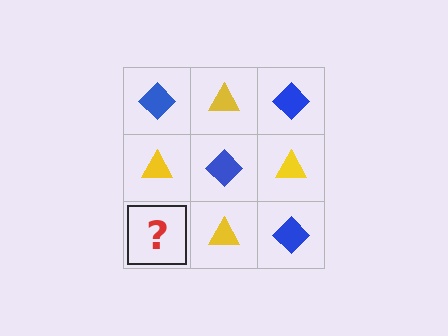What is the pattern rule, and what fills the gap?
The rule is that it alternates blue diamond and yellow triangle in a checkerboard pattern. The gap should be filled with a blue diamond.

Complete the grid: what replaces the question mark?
The question mark should be replaced with a blue diamond.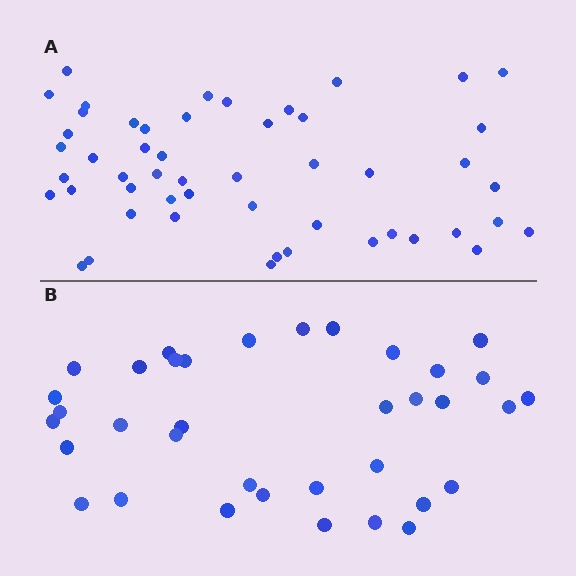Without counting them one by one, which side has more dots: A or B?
Region A (the top region) has more dots.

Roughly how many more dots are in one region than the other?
Region A has approximately 15 more dots than region B.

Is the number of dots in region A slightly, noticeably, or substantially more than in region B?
Region A has noticeably more, but not dramatically so. The ratio is roughly 1.4 to 1.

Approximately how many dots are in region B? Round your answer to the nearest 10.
About 40 dots. (The exact count is 36, which rounds to 40.)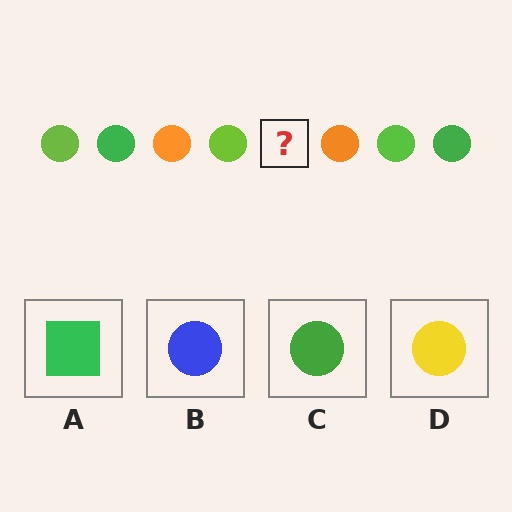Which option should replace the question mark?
Option C.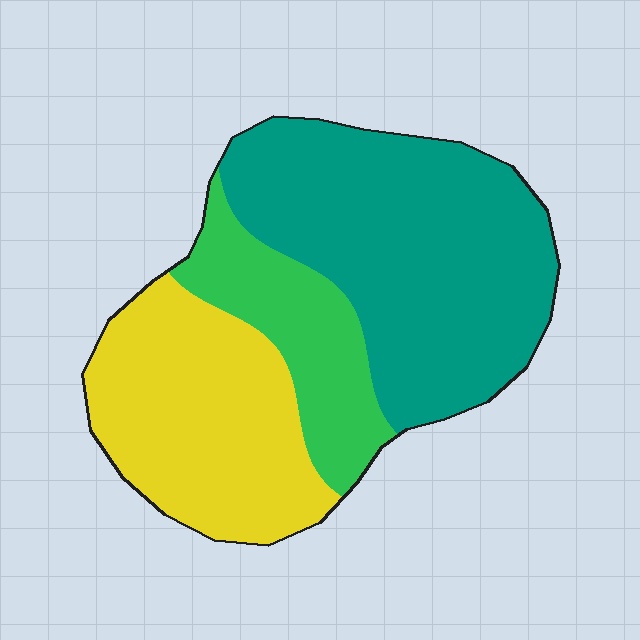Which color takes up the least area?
Green, at roughly 20%.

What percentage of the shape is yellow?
Yellow covers around 35% of the shape.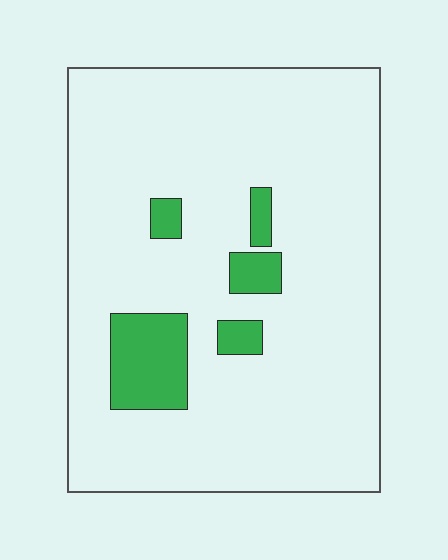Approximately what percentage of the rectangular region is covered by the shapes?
Approximately 10%.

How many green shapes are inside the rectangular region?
5.